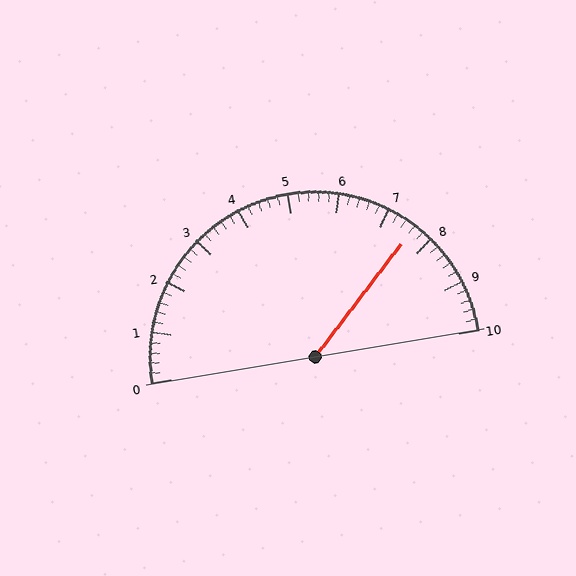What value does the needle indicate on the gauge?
The needle indicates approximately 7.6.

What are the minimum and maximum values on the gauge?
The gauge ranges from 0 to 10.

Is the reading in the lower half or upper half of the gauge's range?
The reading is in the upper half of the range (0 to 10).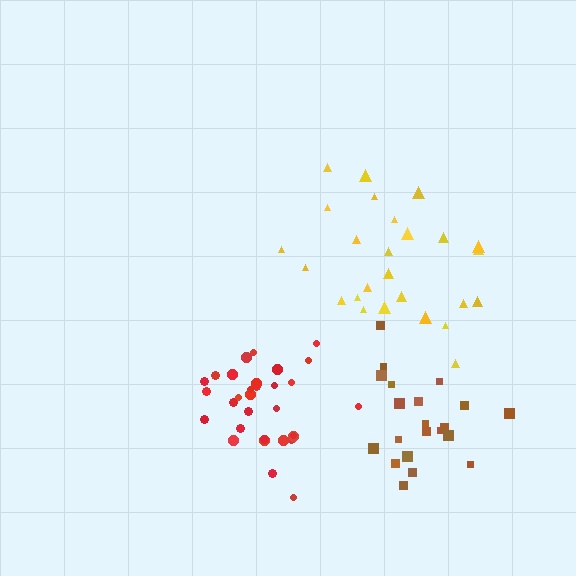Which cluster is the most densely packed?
Red.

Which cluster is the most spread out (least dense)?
Yellow.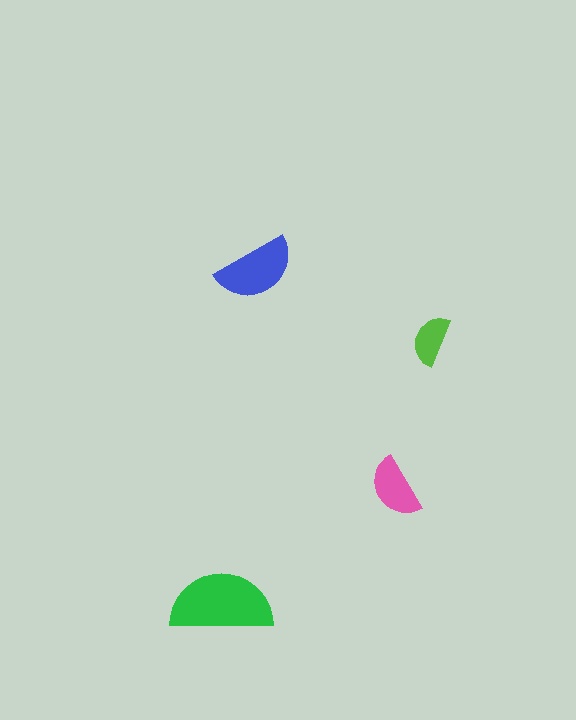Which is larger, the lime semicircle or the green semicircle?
The green one.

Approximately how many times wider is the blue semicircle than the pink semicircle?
About 1.5 times wider.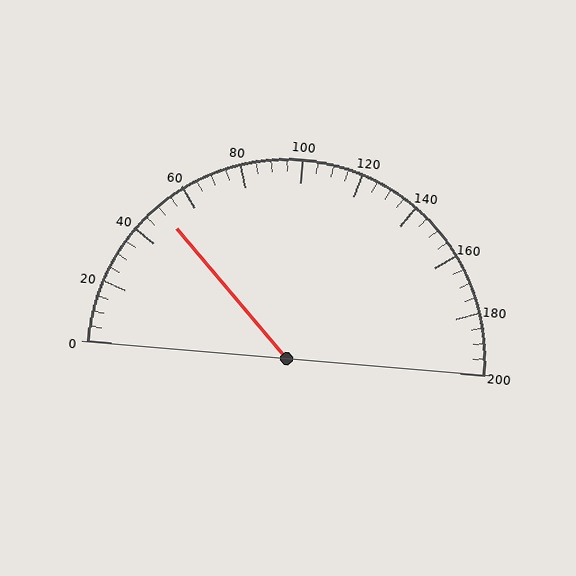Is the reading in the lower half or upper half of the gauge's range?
The reading is in the lower half of the range (0 to 200).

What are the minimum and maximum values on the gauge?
The gauge ranges from 0 to 200.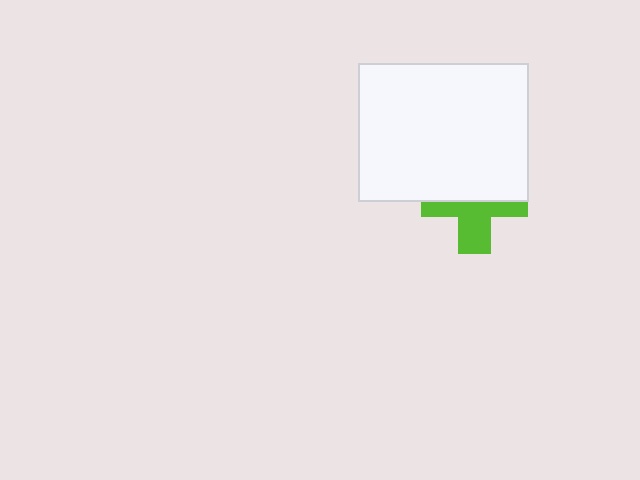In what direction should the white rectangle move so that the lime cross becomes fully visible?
The white rectangle should move up. That is the shortest direction to clear the overlap and leave the lime cross fully visible.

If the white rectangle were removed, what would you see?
You would see the complete lime cross.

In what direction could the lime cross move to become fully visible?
The lime cross could move down. That would shift it out from behind the white rectangle entirely.